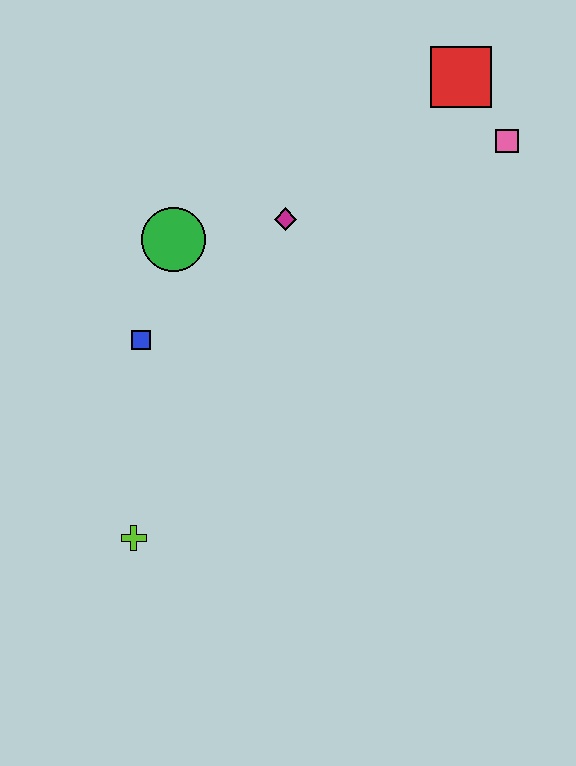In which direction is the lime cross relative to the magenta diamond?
The lime cross is below the magenta diamond.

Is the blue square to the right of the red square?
No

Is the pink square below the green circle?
No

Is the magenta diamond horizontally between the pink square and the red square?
No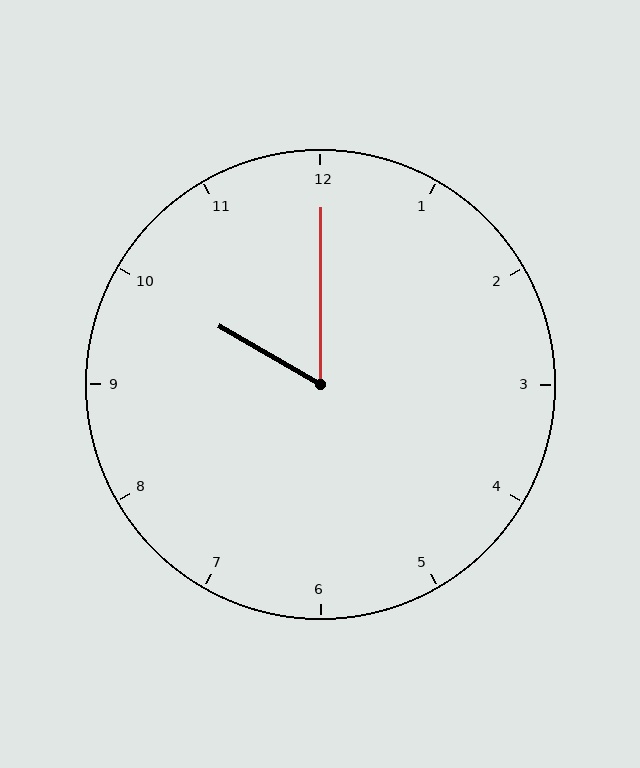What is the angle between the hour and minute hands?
Approximately 60 degrees.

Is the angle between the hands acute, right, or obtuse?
It is acute.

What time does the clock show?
10:00.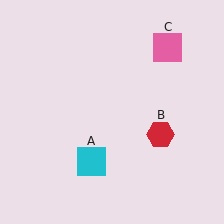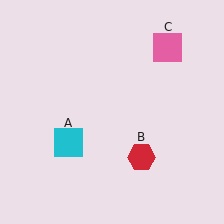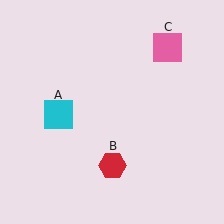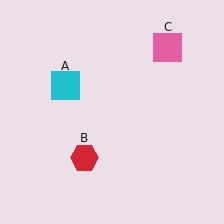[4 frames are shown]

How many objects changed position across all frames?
2 objects changed position: cyan square (object A), red hexagon (object B).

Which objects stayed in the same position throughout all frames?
Pink square (object C) remained stationary.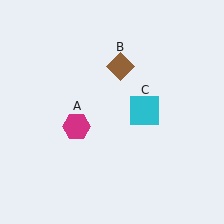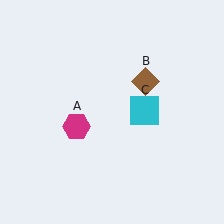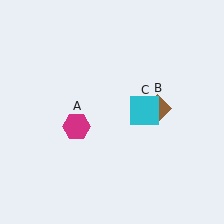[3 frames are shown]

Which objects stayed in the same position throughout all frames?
Magenta hexagon (object A) and cyan square (object C) remained stationary.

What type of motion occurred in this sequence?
The brown diamond (object B) rotated clockwise around the center of the scene.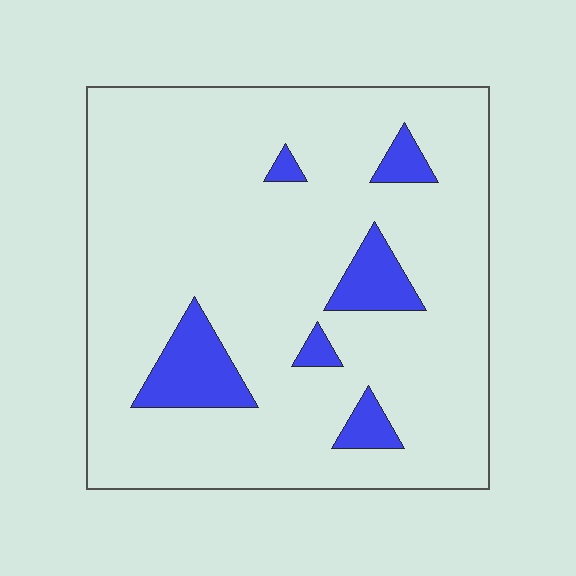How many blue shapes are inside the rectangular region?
6.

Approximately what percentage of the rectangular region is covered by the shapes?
Approximately 10%.